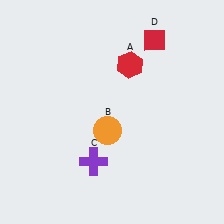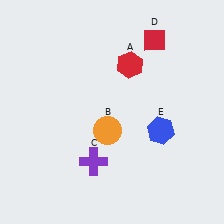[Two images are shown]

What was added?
A blue hexagon (E) was added in Image 2.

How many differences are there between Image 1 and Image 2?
There is 1 difference between the two images.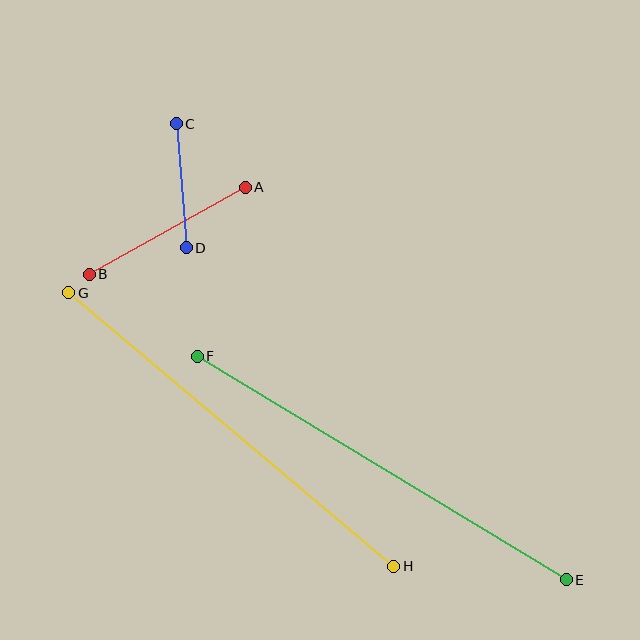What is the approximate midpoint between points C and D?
The midpoint is at approximately (181, 186) pixels.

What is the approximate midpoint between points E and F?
The midpoint is at approximately (382, 468) pixels.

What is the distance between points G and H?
The distance is approximately 425 pixels.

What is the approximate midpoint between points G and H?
The midpoint is at approximately (231, 429) pixels.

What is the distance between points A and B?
The distance is approximately 179 pixels.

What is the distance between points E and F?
The distance is approximately 431 pixels.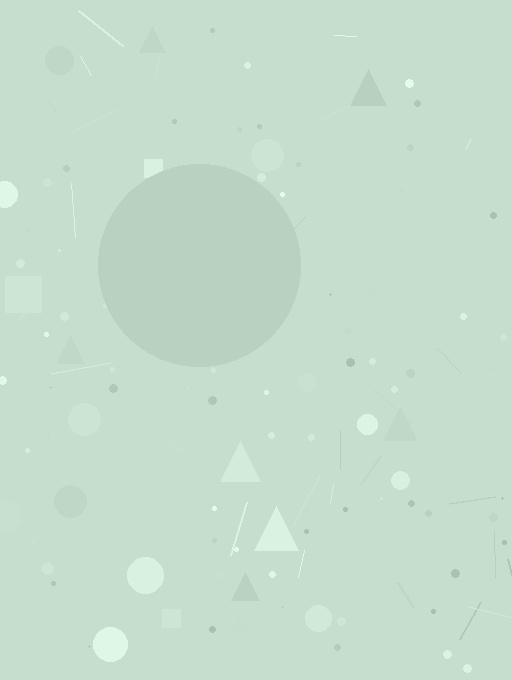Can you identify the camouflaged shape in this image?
The camouflaged shape is a circle.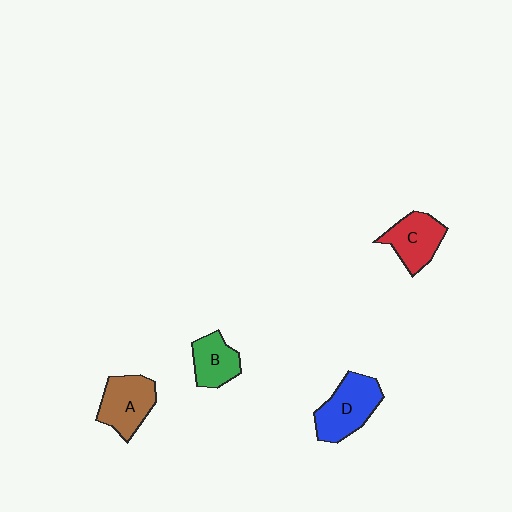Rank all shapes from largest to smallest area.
From largest to smallest: D (blue), A (brown), C (red), B (green).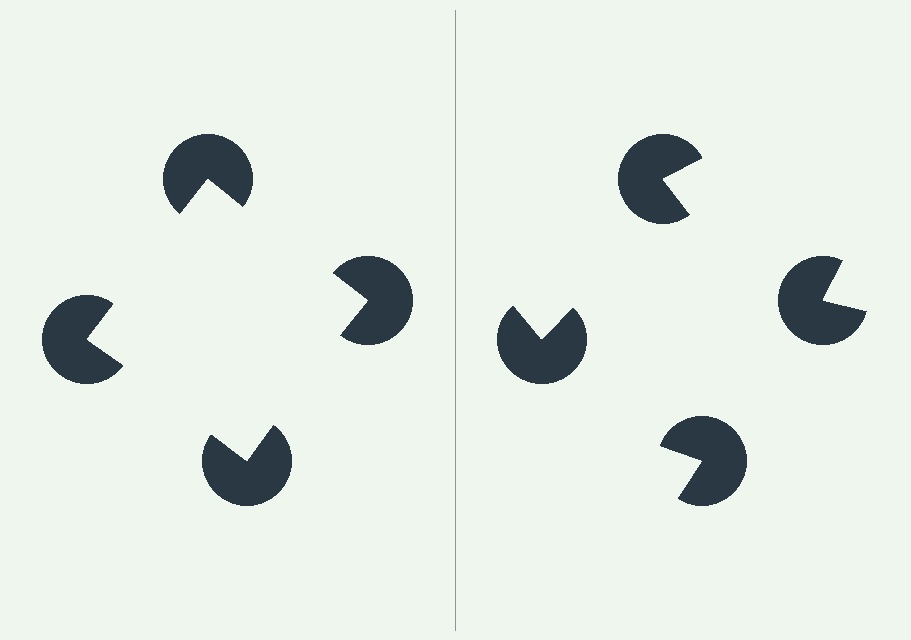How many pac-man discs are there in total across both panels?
8 — 4 on each side.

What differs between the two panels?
The pac-man discs are positioned identically on both sides; only the wedge orientations differ. On the left they align to a square; on the right they are misaligned.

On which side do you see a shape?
An illusory square appears on the left side. On the right side the wedge cuts are rotated, so no coherent shape forms.